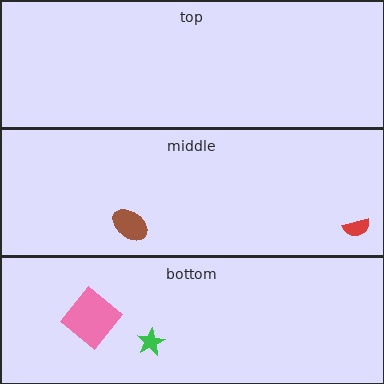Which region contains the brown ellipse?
The middle region.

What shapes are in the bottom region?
The green star, the pink diamond.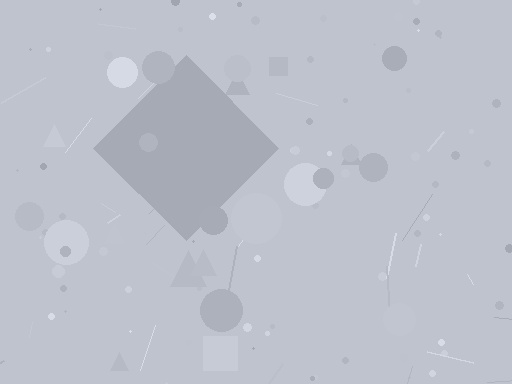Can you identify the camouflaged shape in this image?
The camouflaged shape is a diamond.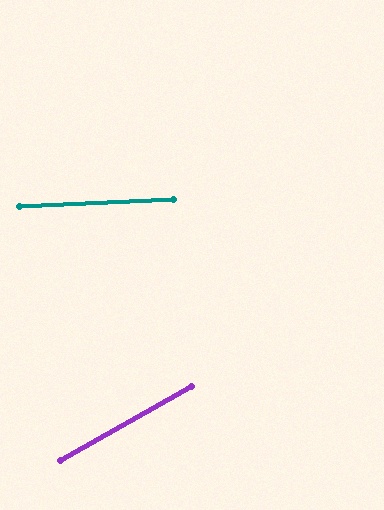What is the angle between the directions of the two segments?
Approximately 27 degrees.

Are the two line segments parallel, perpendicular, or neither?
Neither parallel nor perpendicular — they differ by about 27°.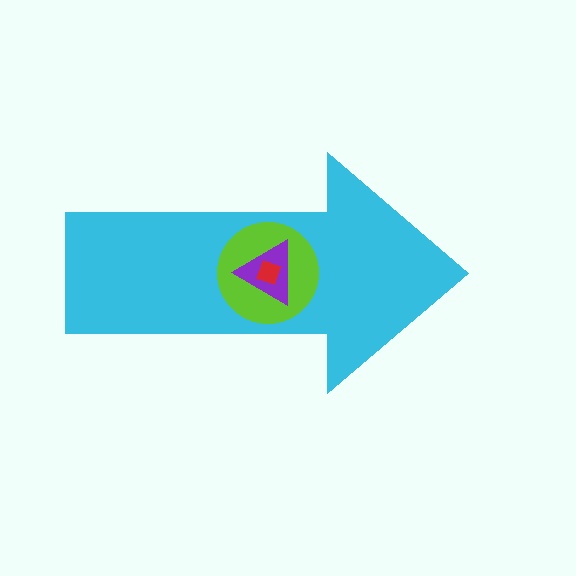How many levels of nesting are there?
4.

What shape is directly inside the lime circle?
The purple triangle.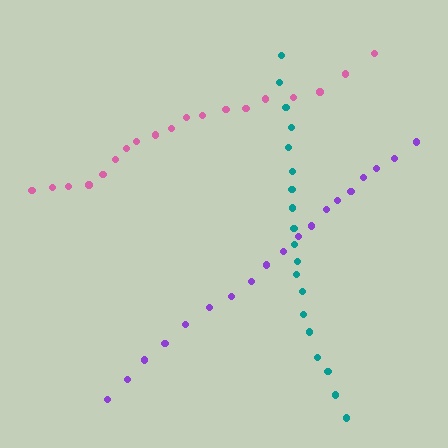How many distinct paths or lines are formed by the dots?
There are 3 distinct paths.